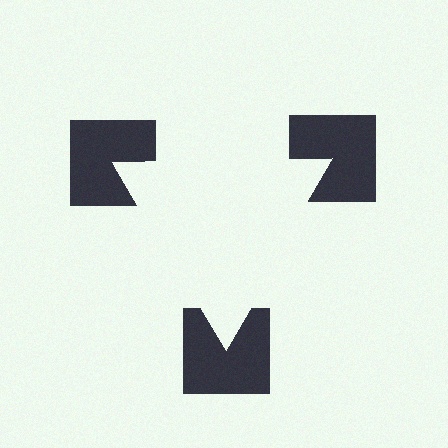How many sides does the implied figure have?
3 sides.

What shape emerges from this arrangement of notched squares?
An illusory triangle — its edges are inferred from the aligned wedge cuts in the notched squares, not physically drawn.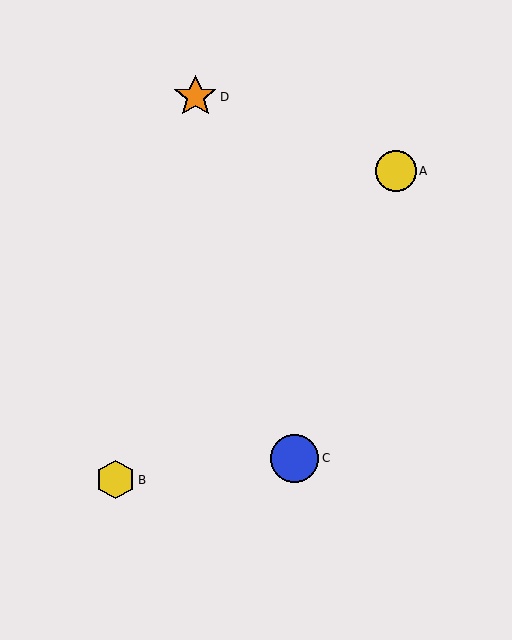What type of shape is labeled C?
Shape C is a blue circle.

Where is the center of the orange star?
The center of the orange star is at (195, 97).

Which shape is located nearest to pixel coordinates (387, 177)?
The yellow circle (labeled A) at (396, 171) is nearest to that location.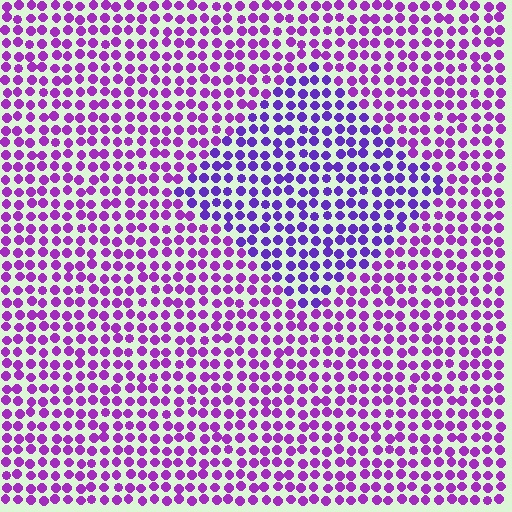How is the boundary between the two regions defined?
The boundary is defined purely by a slight shift in hue (about 27 degrees). Spacing, size, and orientation are identical on both sides.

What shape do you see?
I see a diamond.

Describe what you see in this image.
The image is filled with small purple elements in a uniform arrangement. A diamond-shaped region is visible where the elements are tinted to a slightly different hue, forming a subtle color boundary.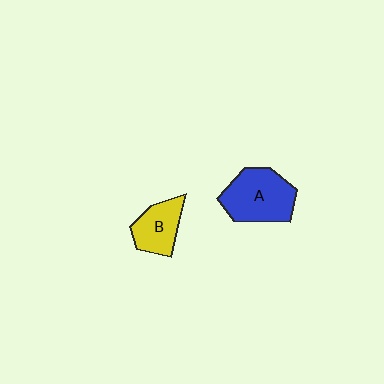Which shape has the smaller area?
Shape B (yellow).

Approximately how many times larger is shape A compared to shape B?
Approximately 1.5 times.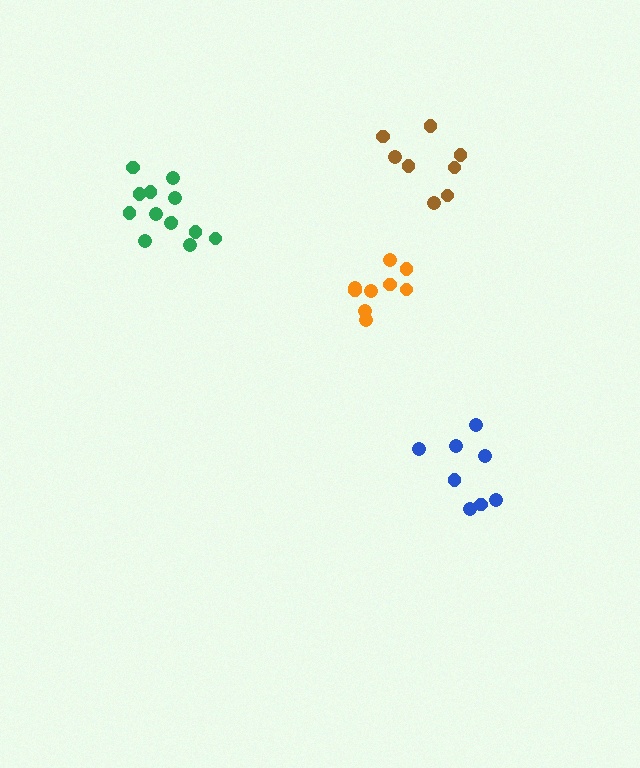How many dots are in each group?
Group 1: 8 dots, Group 2: 13 dots, Group 3: 9 dots, Group 4: 8 dots (38 total).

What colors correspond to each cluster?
The clusters are colored: brown, green, orange, blue.